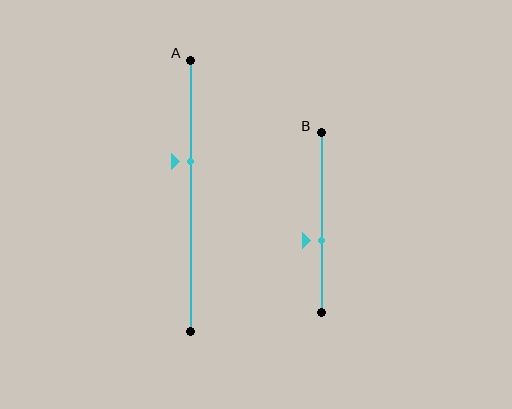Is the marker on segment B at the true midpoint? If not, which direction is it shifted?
No, the marker on segment B is shifted downward by about 10% of the segment length.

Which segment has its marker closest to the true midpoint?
Segment B has its marker closest to the true midpoint.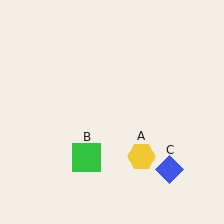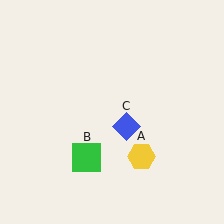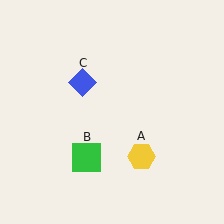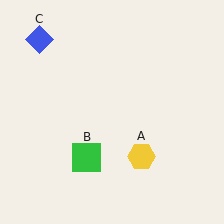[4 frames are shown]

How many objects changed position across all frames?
1 object changed position: blue diamond (object C).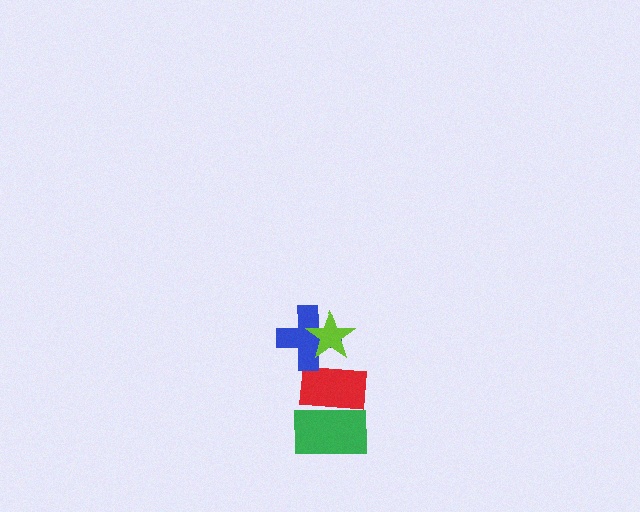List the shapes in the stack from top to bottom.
From top to bottom: the lime star, the blue cross, the red rectangle, the green rectangle.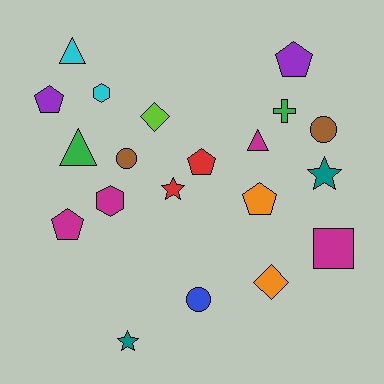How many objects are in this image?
There are 20 objects.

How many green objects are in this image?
There are 2 green objects.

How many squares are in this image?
There is 1 square.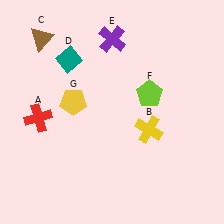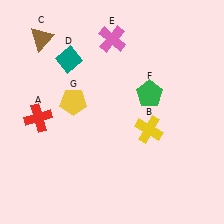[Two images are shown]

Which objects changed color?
E changed from purple to pink. F changed from lime to green.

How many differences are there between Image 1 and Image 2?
There are 2 differences between the two images.